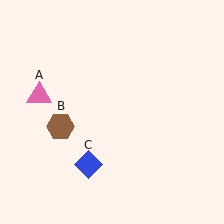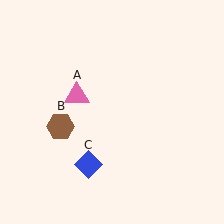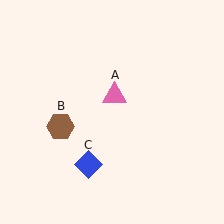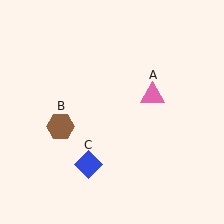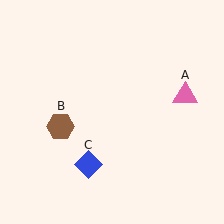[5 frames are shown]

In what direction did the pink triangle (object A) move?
The pink triangle (object A) moved right.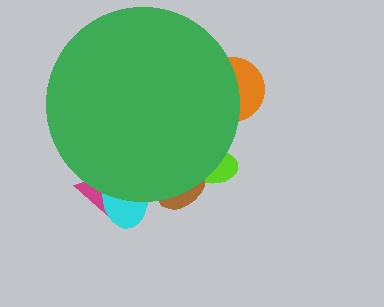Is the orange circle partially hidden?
Yes, the orange circle is partially hidden behind the green circle.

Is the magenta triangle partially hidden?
Yes, the magenta triangle is partially hidden behind the green circle.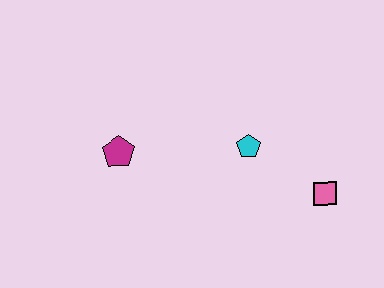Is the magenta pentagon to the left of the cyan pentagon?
Yes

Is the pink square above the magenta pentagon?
No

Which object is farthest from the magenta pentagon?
The pink square is farthest from the magenta pentagon.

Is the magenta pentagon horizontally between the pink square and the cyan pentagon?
No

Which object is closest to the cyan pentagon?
The pink square is closest to the cyan pentagon.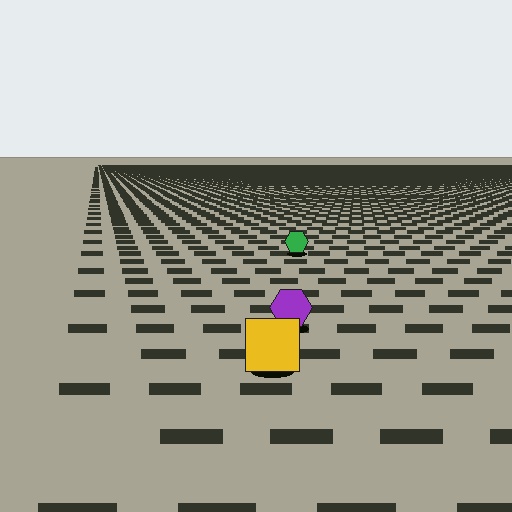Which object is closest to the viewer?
The yellow square is closest. The texture marks near it are larger and more spread out.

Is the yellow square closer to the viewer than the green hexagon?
Yes. The yellow square is closer — you can tell from the texture gradient: the ground texture is coarser near it.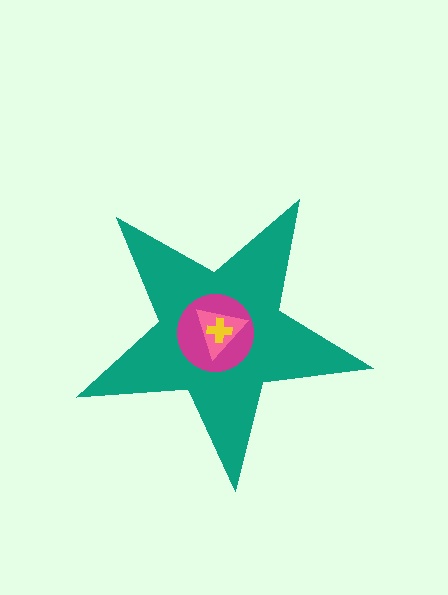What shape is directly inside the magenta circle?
The pink triangle.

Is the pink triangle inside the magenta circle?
Yes.